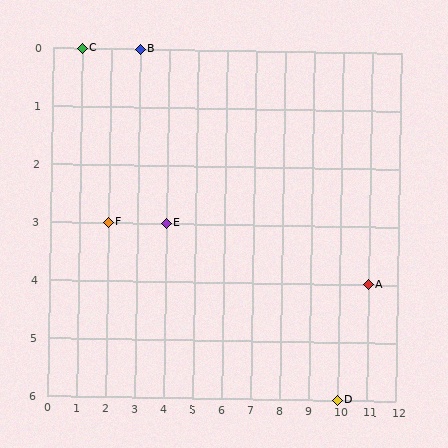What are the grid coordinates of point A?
Point A is at grid coordinates (11, 4).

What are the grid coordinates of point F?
Point F is at grid coordinates (2, 3).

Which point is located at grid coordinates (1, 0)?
Point C is at (1, 0).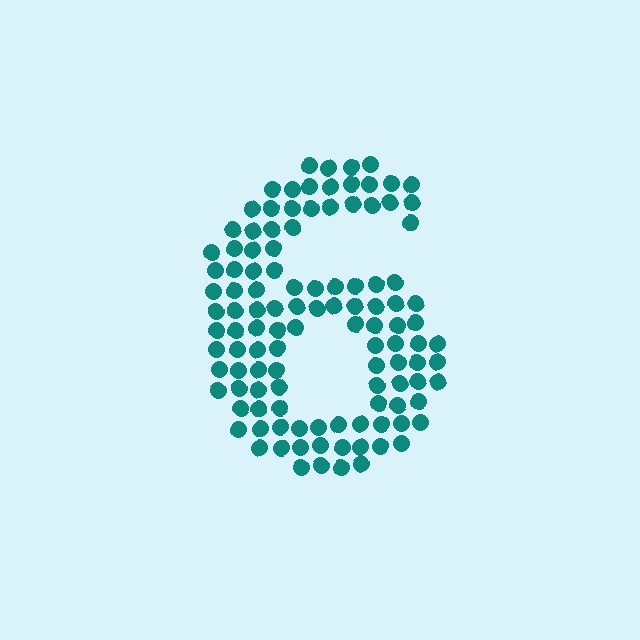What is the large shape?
The large shape is the digit 6.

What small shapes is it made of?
It is made of small circles.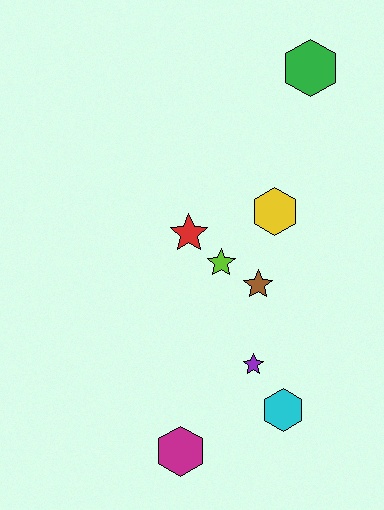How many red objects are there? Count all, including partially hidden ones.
There is 1 red object.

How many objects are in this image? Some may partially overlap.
There are 8 objects.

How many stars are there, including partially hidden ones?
There are 4 stars.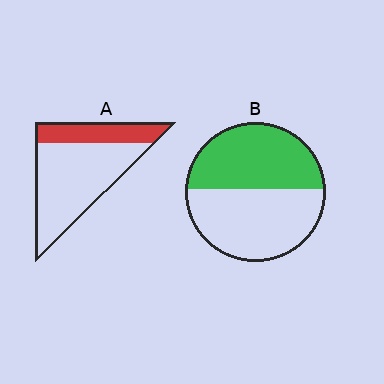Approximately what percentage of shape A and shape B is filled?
A is approximately 30% and B is approximately 45%.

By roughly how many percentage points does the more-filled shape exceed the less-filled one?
By roughly 20 percentage points (B over A).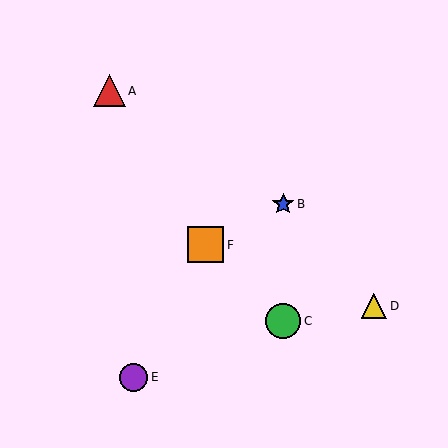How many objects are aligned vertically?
2 objects (B, C) are aligned vertically.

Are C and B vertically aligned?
Yes, both are at x≈283.